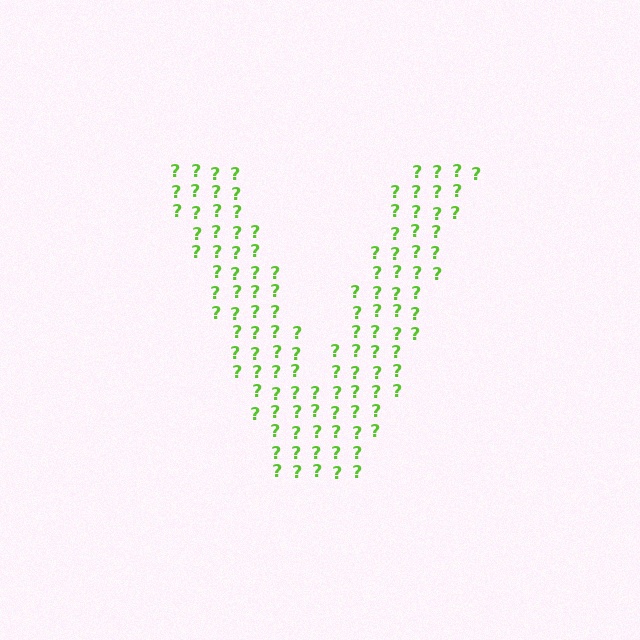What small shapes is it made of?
It is made of small question marks.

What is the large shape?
The large shape is the letter V.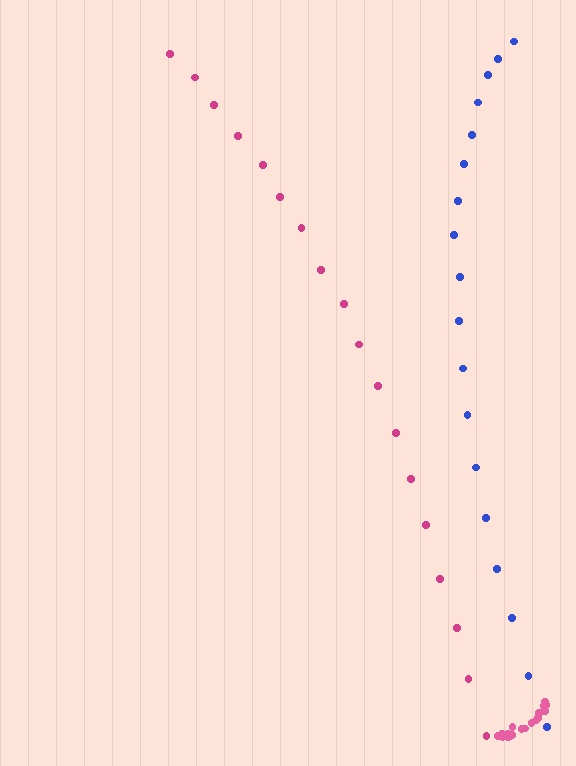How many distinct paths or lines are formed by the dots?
There are 3 distinct paths.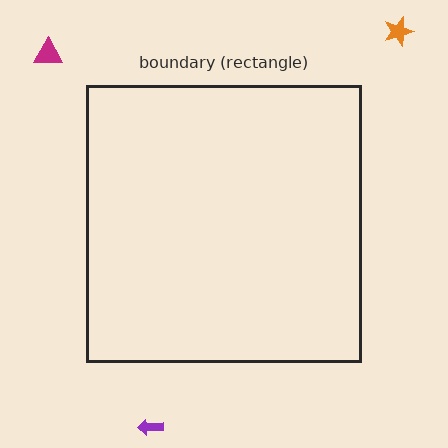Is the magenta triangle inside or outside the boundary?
Outside.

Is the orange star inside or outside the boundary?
Outside.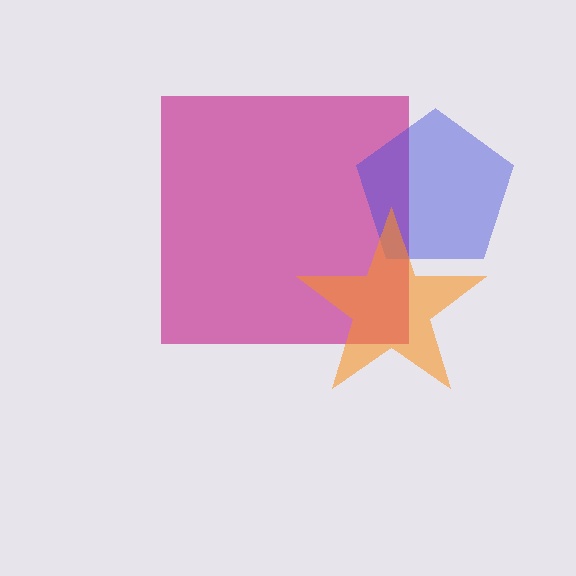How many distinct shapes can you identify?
There are 3 distinct shapes: a magenta square, a blue pentagon, an orange star.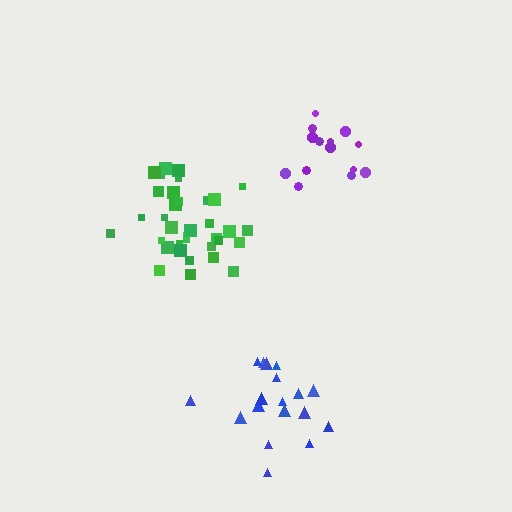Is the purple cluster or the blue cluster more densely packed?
Purple.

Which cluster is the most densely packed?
Green.